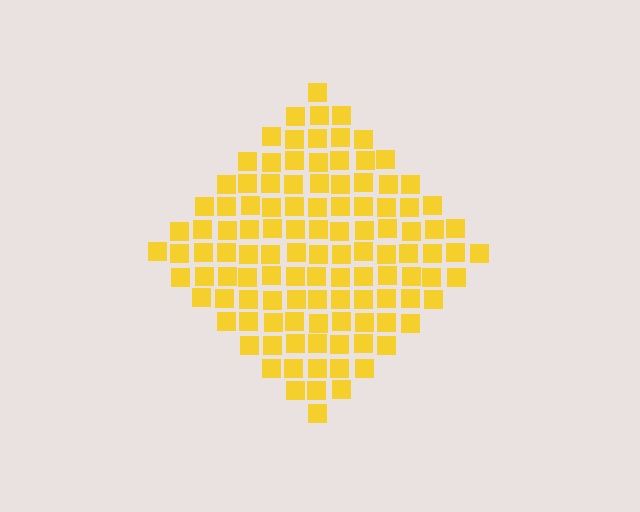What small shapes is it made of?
It is made of small squares.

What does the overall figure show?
The overall figure shows a diamond.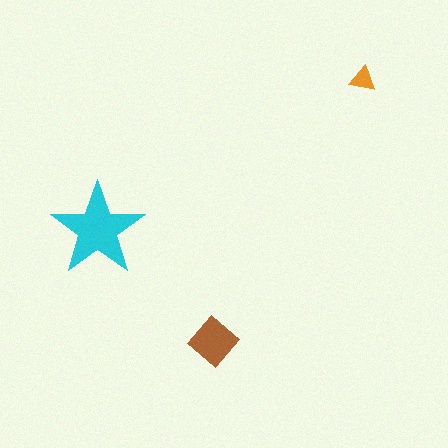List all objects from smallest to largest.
The orange triangle, the brown diamond, the cyan star.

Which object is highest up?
The orange triangle is topmost.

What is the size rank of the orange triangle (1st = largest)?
3rd.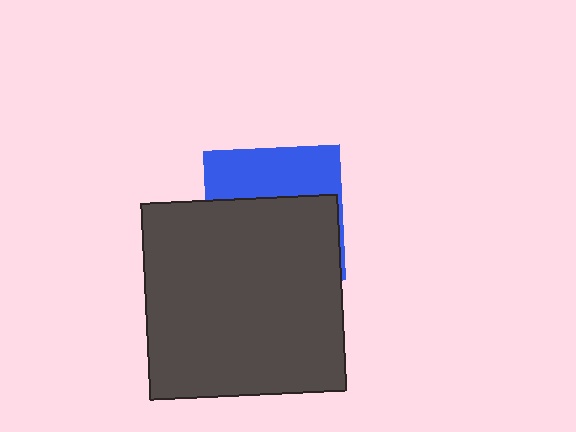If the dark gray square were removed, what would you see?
You would see the complete blue square.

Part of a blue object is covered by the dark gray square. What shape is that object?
It is a square.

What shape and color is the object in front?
The object in front is a dark gray square.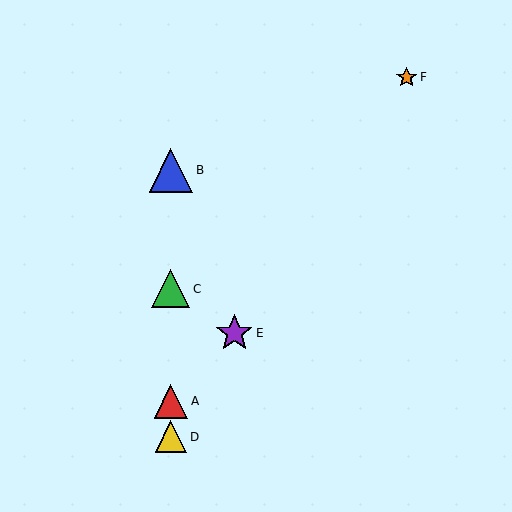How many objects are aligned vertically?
4 objects (A, B, C, D) are aligned vertically.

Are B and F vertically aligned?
No, B is at x≈171 and F is at x≈407.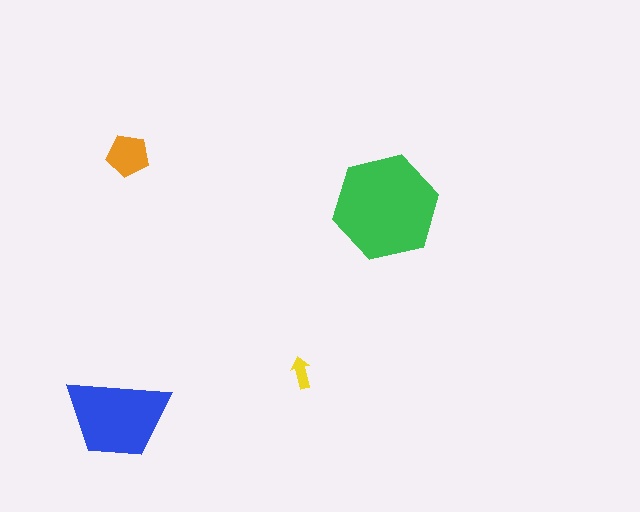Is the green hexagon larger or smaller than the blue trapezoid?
Larger.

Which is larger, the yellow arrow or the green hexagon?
The green hexagon.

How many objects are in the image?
There are 4 objects in the image.